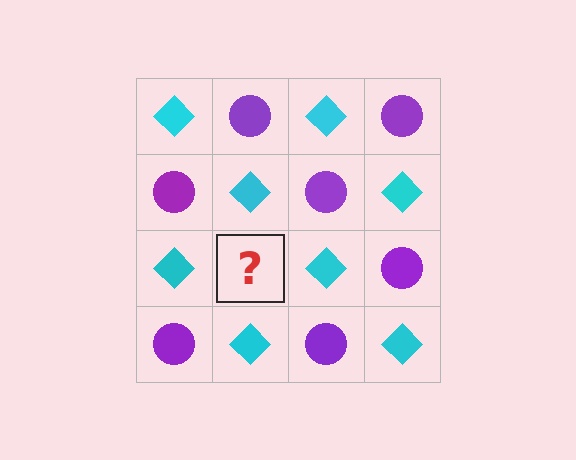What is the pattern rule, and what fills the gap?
The rule is that it alternates cyan diamond and purple circle in a checkerboard pattern. The gap should be filled with a purple circle.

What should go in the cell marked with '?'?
The missing cell should contain a purple circle.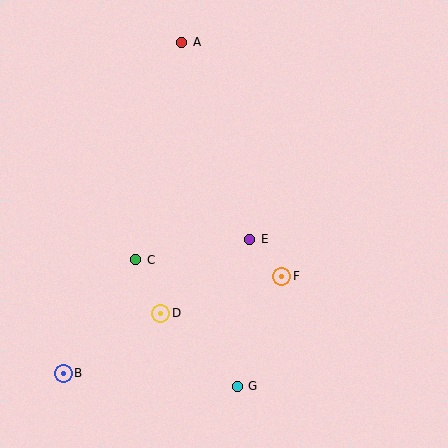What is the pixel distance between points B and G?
The distance between B and G is 174 pixels.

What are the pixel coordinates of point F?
Point F is at (282, 276).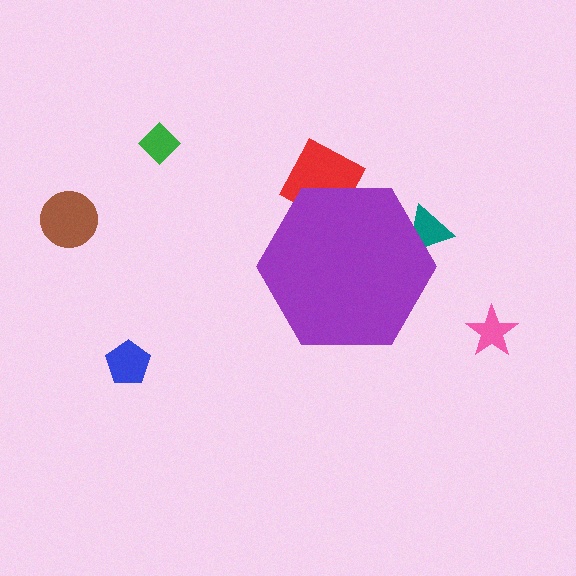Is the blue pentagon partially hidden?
No, the blue pentagon is fully visible.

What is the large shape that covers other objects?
A purple hexagon.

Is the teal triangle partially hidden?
Yes, the teal triangle is partially hidden behind the purple hexagon.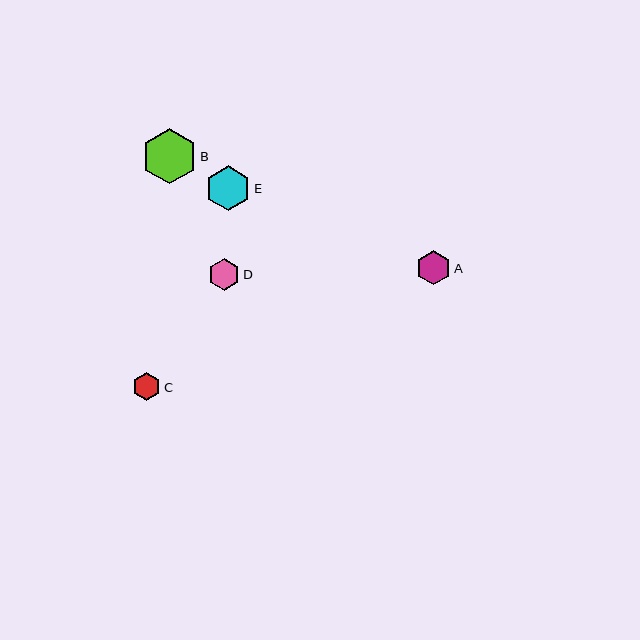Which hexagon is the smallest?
Hexagon C is the smallest with a size of approximately 28 pixels.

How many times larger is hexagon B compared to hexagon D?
Hexagon B is approximately 1.7 times the size of hexagon D.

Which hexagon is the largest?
Hexagon B is the largest with a size of approximately 55 pixels.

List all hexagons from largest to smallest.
From largest to smallest: B, E, A, D, C.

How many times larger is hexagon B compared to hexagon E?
Hexagon B is approximately 1.2 times the size of hexagon E.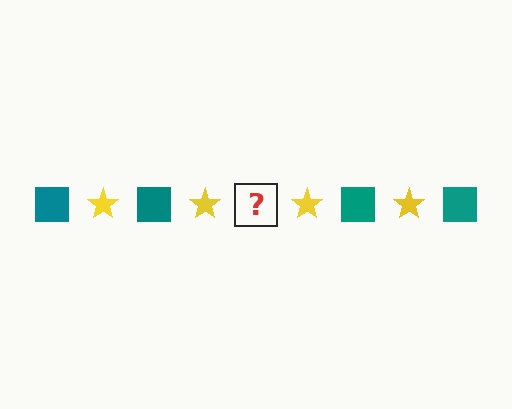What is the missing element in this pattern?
The missing element is a teal square.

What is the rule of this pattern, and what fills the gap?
The rule is that the pattern alternates between teal square and yellow star. The gap should be filled with a teal square.